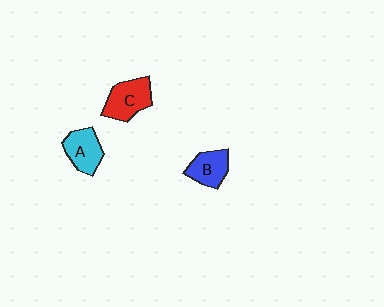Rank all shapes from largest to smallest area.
From largest to smallest: C (red), A (cyan), B (blue).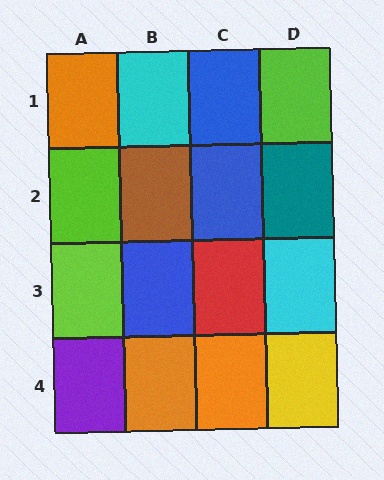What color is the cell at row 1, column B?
Cyan.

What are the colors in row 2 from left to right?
Lime, brown, blue, teal.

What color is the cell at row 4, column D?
Yellow.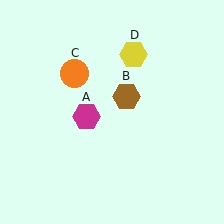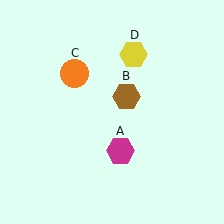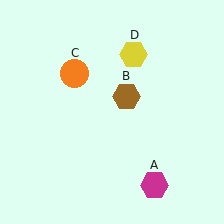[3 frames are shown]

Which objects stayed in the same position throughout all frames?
Brown hexagon (object B) and orange circle (object C) and yellow hexagon (object D) remained stationary.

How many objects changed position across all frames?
1 object changed position: magenta hexagon (object A).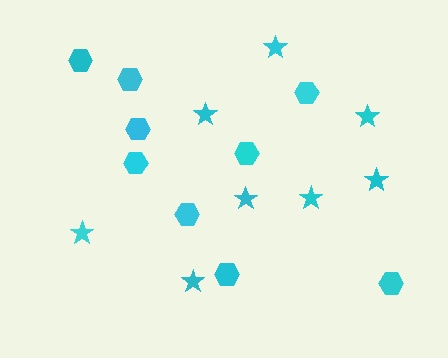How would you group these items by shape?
There are 2 groups: one group of stars (8) and one group of hexagons (9).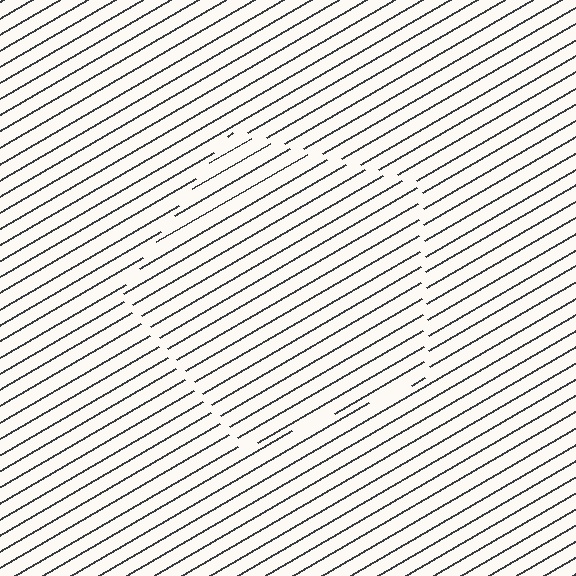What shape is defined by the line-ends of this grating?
An illusory pentagon. The interior of the shape contains the same grating, shifted by half a period — the contour is defined by the phase discontinuity where line-ends from the inner and outer gratings abut.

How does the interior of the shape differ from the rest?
The interior of the shape contains the same grating, shifted by half a period — the contour is defined by the phase discontinuity where line-ends from the inner and outer gratings abut.